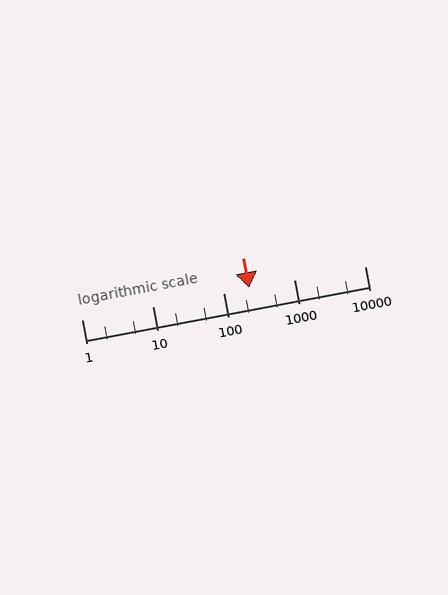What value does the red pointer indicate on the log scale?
The pointer indicates approximately 230.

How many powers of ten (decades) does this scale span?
The scale spans 4 decades, from 1 to 10000.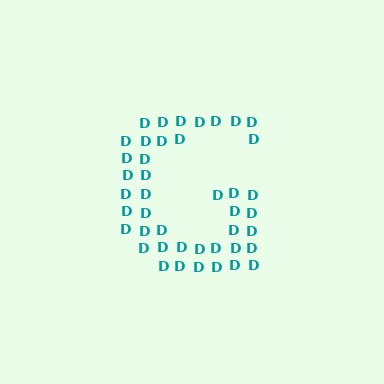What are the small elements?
The small elements are letter D's.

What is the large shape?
The large shape is the letter G.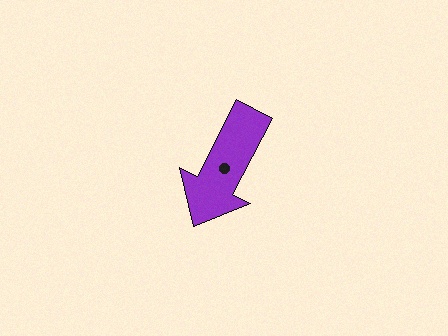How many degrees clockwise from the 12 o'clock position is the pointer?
Approximately 207 degrees.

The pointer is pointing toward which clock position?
Roughly 7 o'clock.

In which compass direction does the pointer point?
Southwest.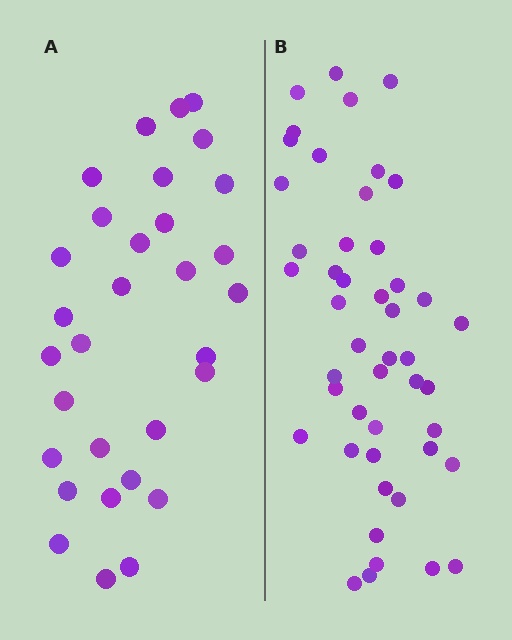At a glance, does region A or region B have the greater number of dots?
Region B (the right region) has more dots.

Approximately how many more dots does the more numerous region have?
Region B has approximately 15 more dots than region A.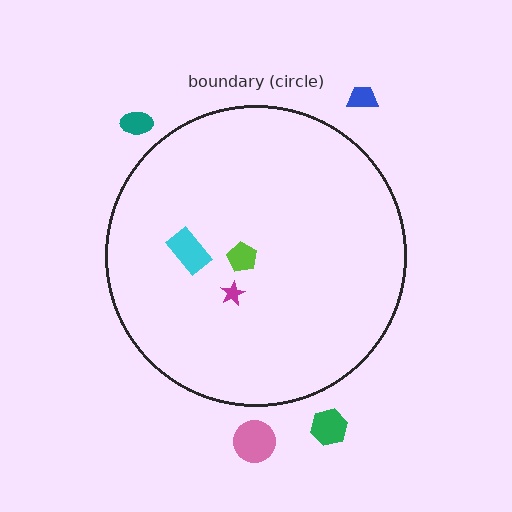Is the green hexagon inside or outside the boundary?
Outside.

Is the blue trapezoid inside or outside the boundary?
Outside.